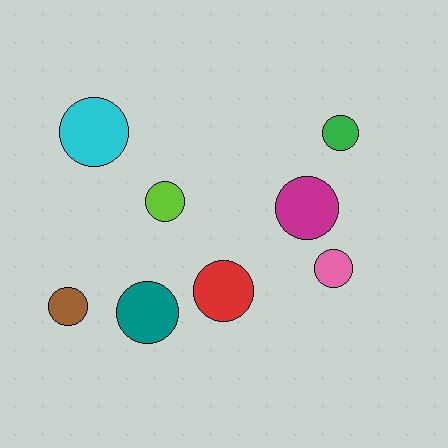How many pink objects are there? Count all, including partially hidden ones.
There is 1 pink object.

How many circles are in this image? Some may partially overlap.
There are 8 circles.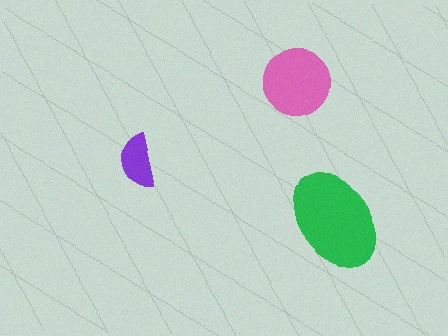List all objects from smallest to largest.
The purple semicircle, the pink circle, the green ellipse.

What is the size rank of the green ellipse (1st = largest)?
1st.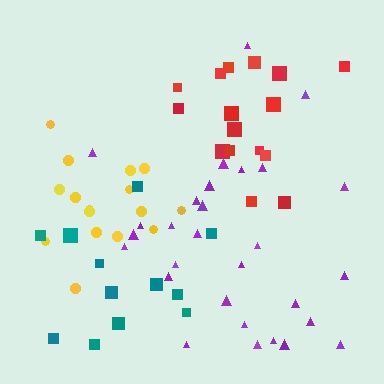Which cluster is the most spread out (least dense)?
Teal.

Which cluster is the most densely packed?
Yellow.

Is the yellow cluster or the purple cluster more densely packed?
Yellow.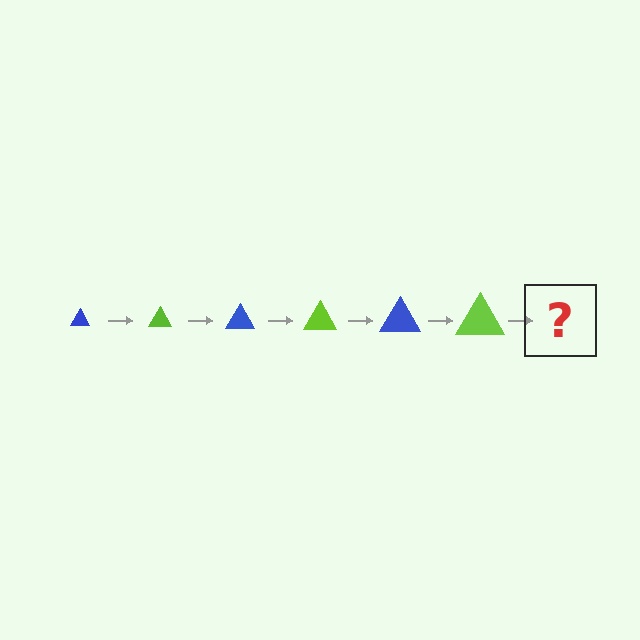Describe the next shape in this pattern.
It should be a blue triangle, larger than the previous one.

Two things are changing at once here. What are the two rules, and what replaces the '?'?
The two rules are that the triangle grows larger each step and the color cycles through blue and lime. The '?' should be a blue triangle, larger than the previous one.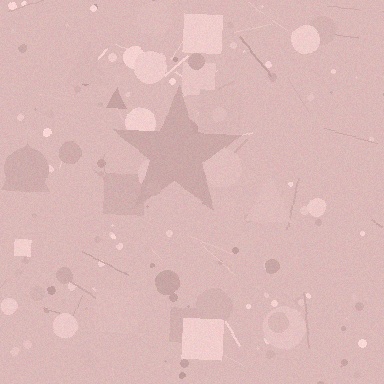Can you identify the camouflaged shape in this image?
The camouflaged shape is a star.